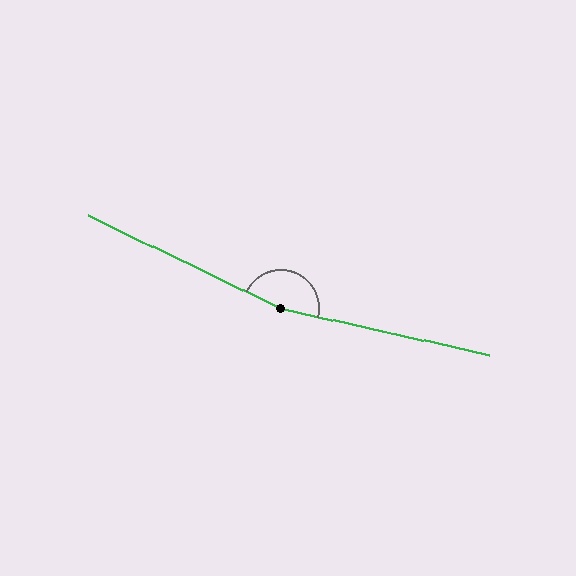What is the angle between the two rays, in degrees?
Approximately 167 degrees.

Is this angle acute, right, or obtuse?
It is obtuse.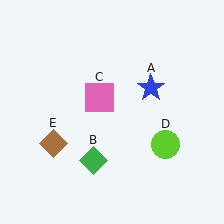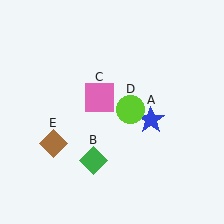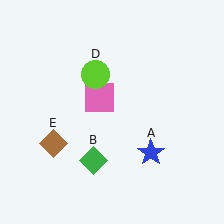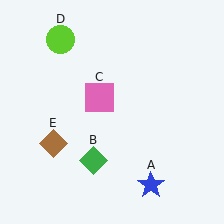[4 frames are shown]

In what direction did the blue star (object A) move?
The blue star (object A) moved down.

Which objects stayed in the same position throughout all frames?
Green diamond (object B) and pink square (object C) and brown diamond (object E) remained stationary.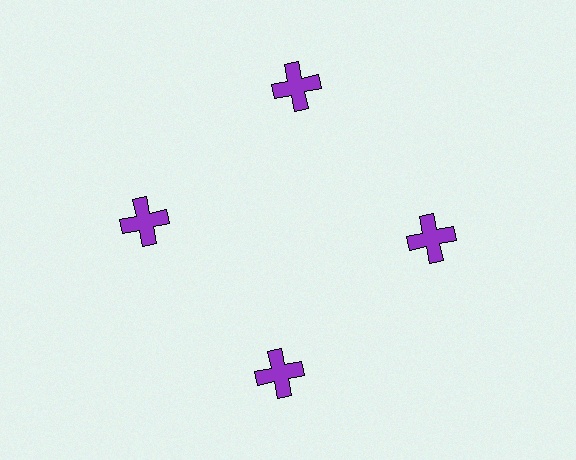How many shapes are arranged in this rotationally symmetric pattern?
There are 4 shapes, arranged in 4 groups of 1.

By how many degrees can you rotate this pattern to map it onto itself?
The pattern maps onto itself every 90 degrees of rotation.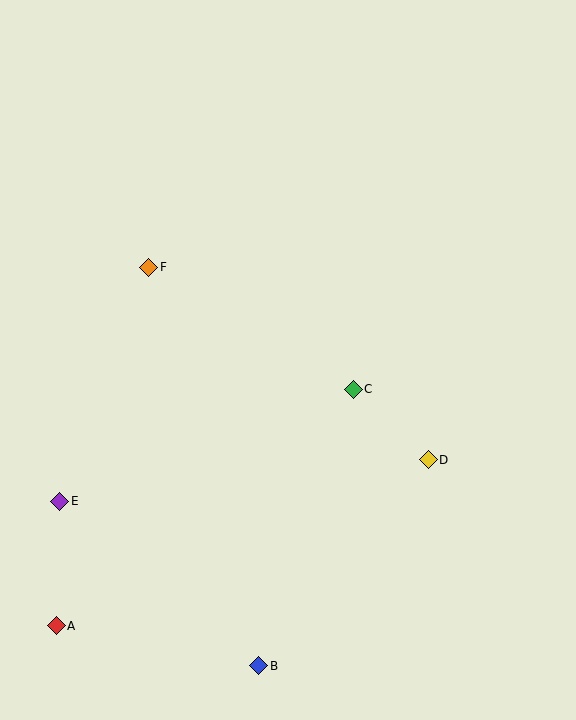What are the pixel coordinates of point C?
Point C is at (353, 389).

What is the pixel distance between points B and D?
The distance between B and D is 267 pixels.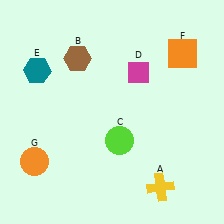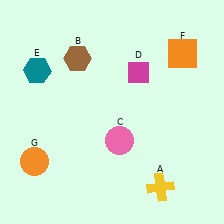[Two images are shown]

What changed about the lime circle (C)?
In Image 1, C is lime. In Image 2, it changed to pink.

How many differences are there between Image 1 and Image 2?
There is 1 difference between the two images.